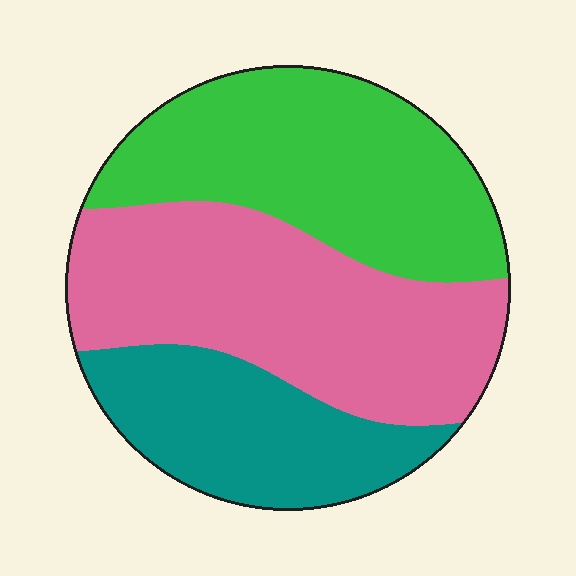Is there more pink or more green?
Pink.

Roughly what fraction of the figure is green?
Green takes up about three eighths (3/8) of the figure.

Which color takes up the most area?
Pink, at roughly 40%.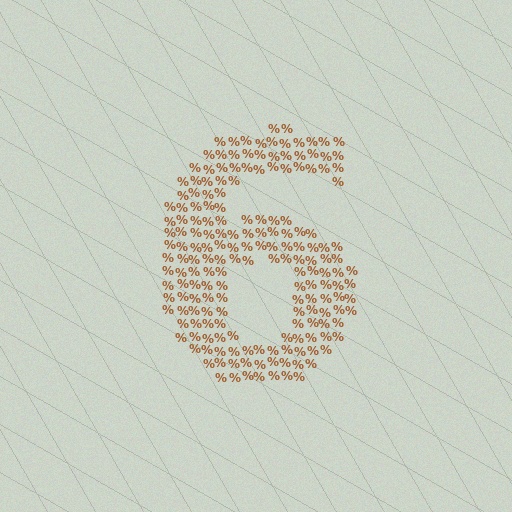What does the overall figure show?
The overall figure shows the digit 6.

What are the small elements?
The small elements are percent signs.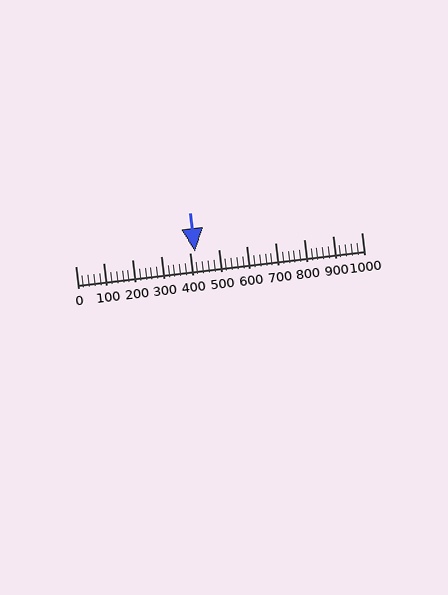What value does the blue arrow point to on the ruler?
The blue arrow points to approximately 420.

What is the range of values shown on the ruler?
The ruler shows values from 0 to 1000.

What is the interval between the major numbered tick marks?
The major tick marks are spaced 100 units apart.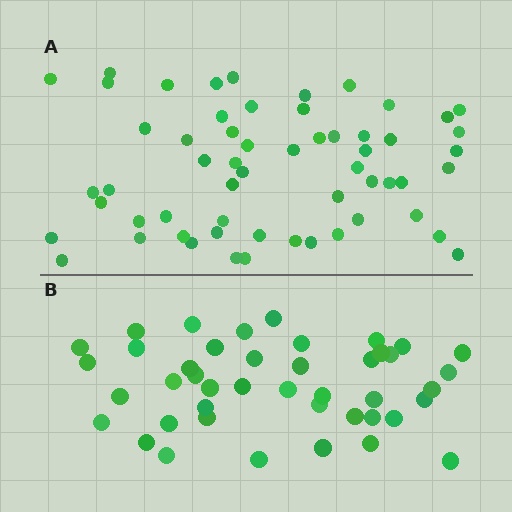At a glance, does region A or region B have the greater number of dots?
Region A (the top region) has more dots.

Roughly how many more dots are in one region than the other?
Region A has approximately 15 more dots than region B.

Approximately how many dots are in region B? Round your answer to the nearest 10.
About 40 dots. (The exact count is 43, which rounds to 40.)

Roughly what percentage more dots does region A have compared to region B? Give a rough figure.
About 35% more.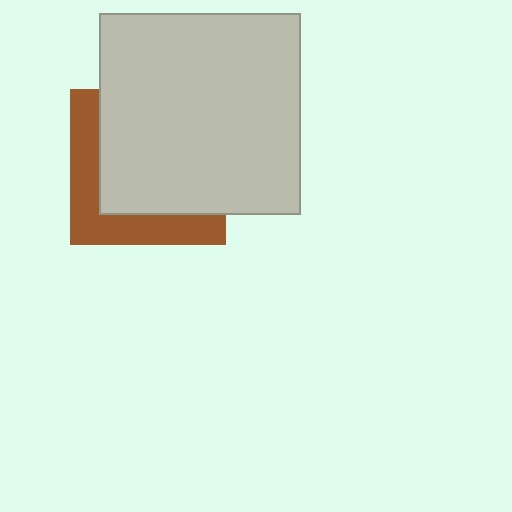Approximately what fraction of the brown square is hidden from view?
Roughly 65% of the brown square is hidden behind the light gray square.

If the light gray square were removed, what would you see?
You would see the complete brown square.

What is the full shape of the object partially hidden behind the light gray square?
The partially hidden object is a brown square.